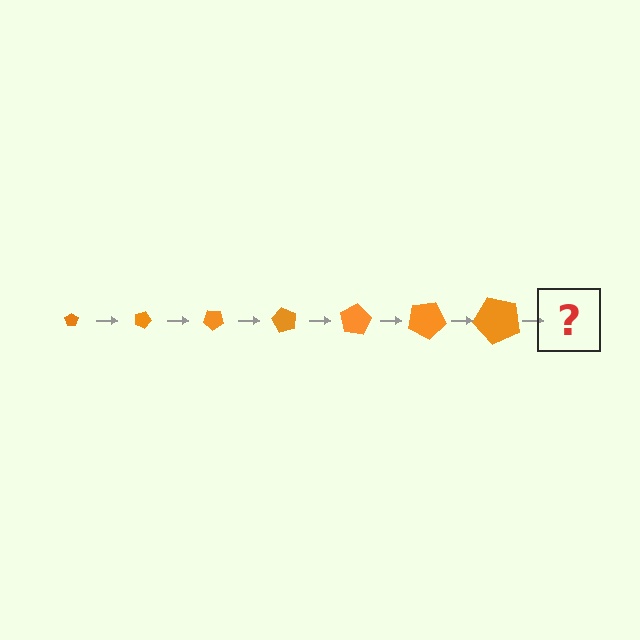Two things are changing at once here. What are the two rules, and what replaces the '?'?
The two rules are that the pentagon grows larger each step and it rotates 20 degrees each step. The '?' should be a pentagon, larger than the previous one and rotated 140 degrees from the start.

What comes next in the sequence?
The next element should be a pentagon, larger than the previous one and rotated 140 degrees from the start.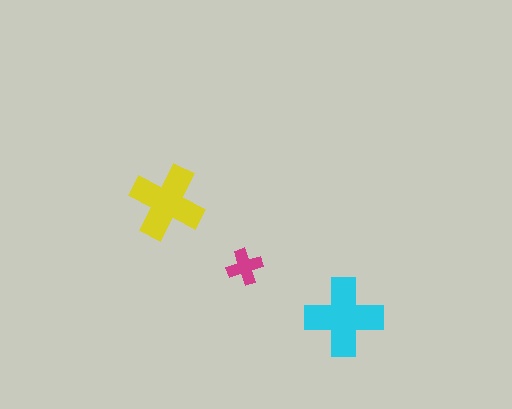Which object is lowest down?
The cyan cross is bottommost.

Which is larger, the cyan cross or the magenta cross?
The cyan one.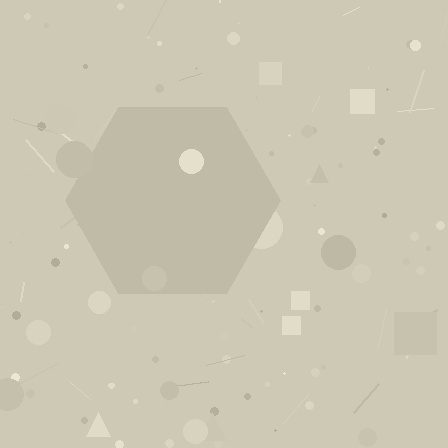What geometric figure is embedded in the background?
A hexagon is embedded in the background.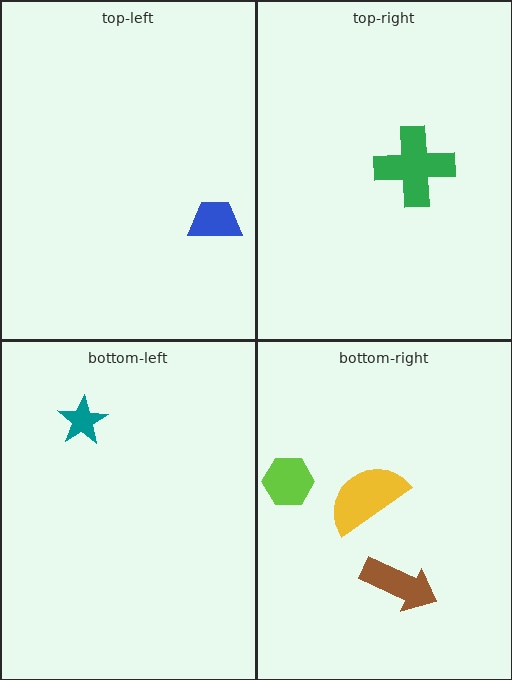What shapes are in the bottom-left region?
The teal star.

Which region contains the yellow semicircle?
The bottom-right region.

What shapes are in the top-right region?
The green cross.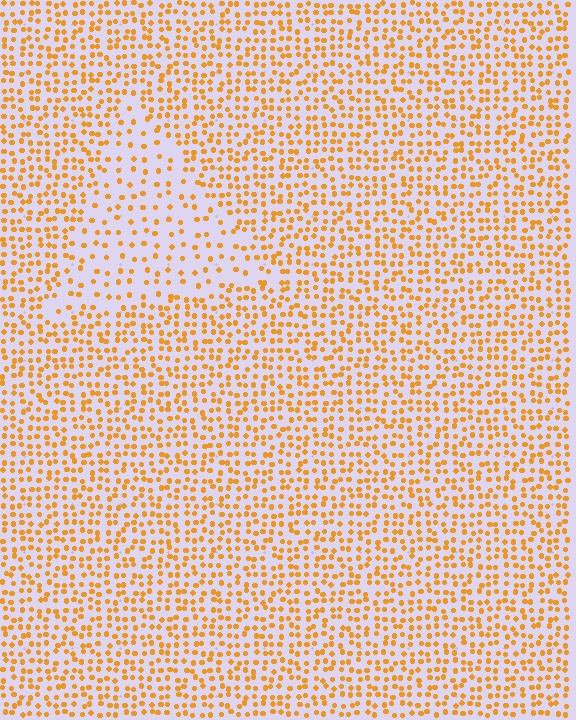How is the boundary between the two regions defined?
The boundary is defined by a change in element density (approximately 2.1x ratio). All elements are the same color, size, and shape.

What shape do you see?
I see a triangle.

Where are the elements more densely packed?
The elements are more densely packed outside the triangle boundary.